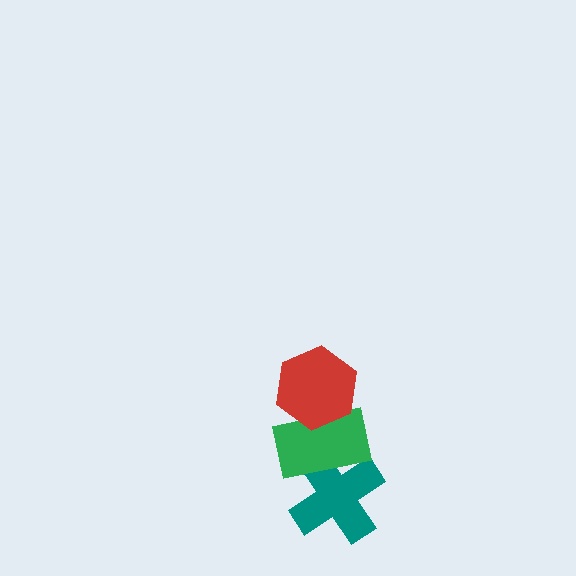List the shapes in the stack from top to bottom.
From top to bottom: the red hexagon, the green rectangle, the teal cross.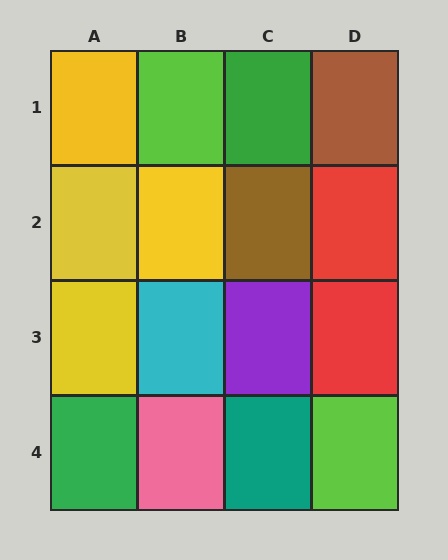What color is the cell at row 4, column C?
Teal.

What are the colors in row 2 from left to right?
Yellow, yellow, brown, red.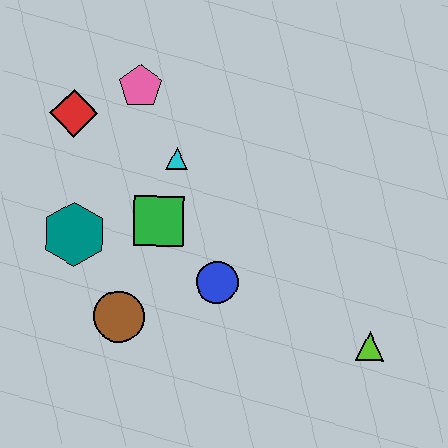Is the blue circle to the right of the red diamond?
Yes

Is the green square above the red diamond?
No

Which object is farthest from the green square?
The lime triangle is farthest from the green square.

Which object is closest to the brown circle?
The teal hexagon is closest to the brown circle.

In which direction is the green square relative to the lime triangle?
The green square is to the left of the lime triangle.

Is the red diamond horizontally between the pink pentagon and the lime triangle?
No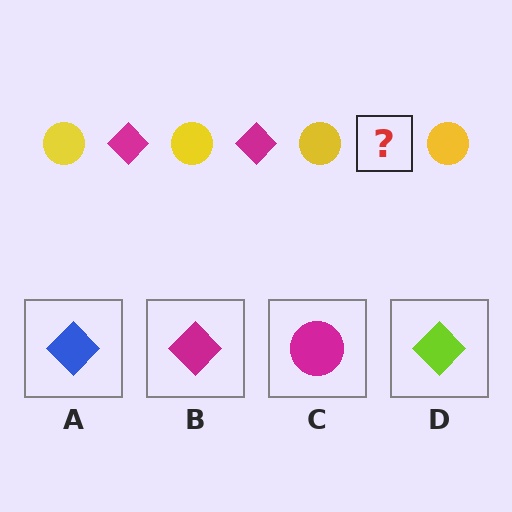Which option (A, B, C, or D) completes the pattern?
B.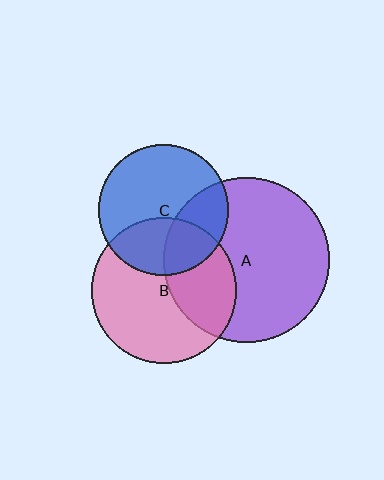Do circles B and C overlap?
Yes.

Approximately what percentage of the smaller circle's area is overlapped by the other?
Approximately 35%.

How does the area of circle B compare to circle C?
Approximately 1.2 times.